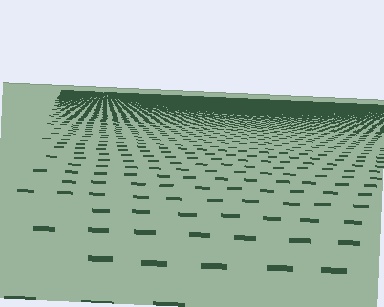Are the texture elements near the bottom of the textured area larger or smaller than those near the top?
Larger. Near the bottom, elements are closer to the viewer and appear at a bigger on-screen size.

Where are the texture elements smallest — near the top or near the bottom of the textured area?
Near the top.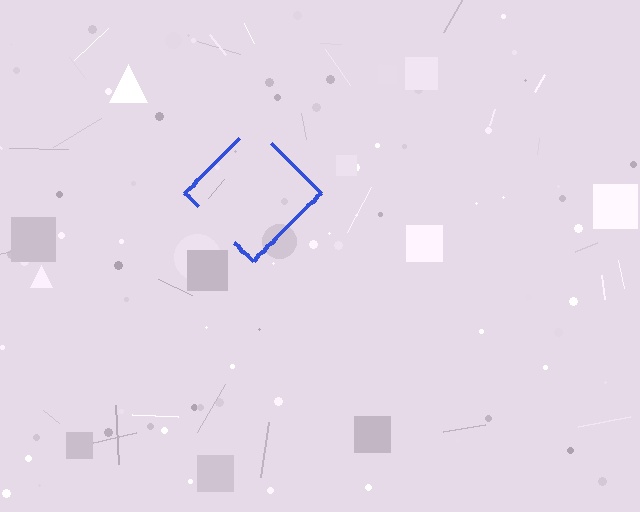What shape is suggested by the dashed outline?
The dashed outline suggests a diamond.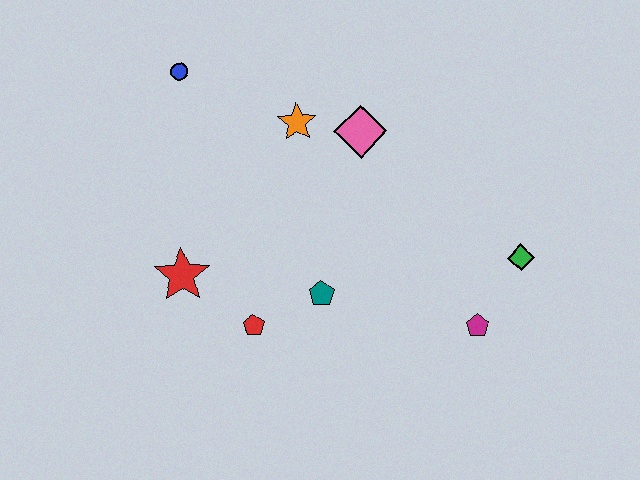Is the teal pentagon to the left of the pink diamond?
Yes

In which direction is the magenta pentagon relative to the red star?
The magenta pentagon is to the right of the red star.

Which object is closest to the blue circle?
The orange star is closest to the blue circle.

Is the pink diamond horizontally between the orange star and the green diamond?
Yes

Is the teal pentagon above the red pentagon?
Yes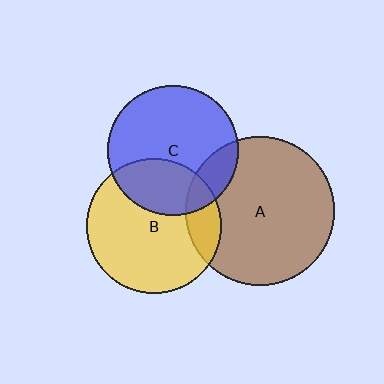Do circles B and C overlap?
Yes.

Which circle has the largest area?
Circle A (brown).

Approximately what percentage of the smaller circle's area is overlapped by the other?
Approximately 30%.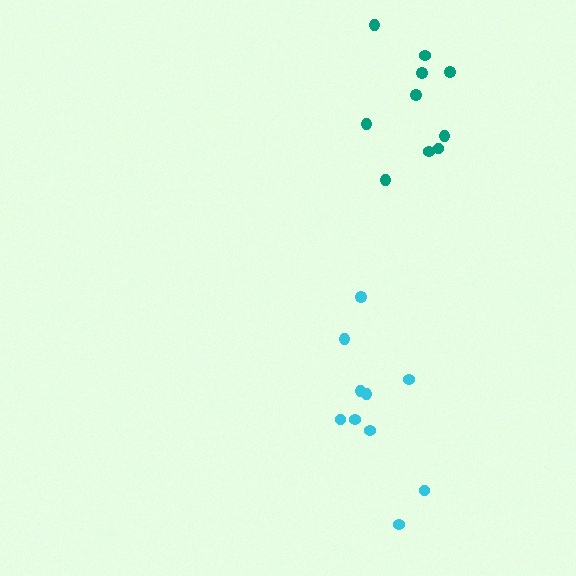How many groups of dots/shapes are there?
There are 2 groups.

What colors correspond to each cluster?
The clusters are colored: teal, cyan.